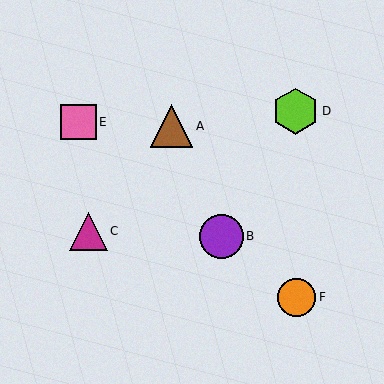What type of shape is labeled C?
Shape C is a magenta triangle.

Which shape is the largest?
The lime hexagon (labeled D) is the largest.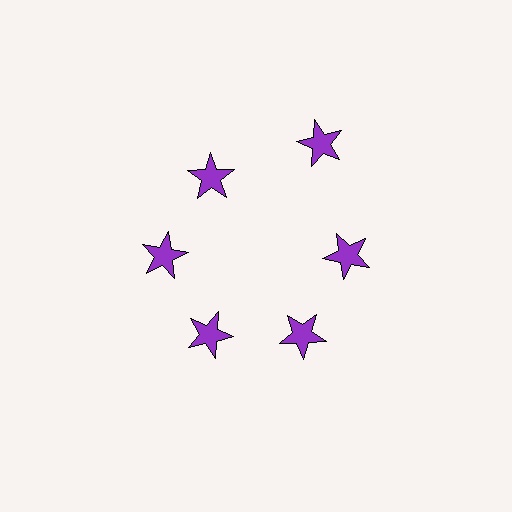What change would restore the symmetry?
The symmetry would be restored by moving it inward, back onto the ring so that all 6 stars sit at equal angles and equal distance from the center.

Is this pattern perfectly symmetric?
No. The 6 purple stars are arranged in a ring, but one element near the 1 o'clock position is pushed outward from the center, breaking the 6-fold rotational symmetry.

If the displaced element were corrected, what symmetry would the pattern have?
It would have 6-fold rotational symmetry — the pattern would map onto itself every 60 degrees.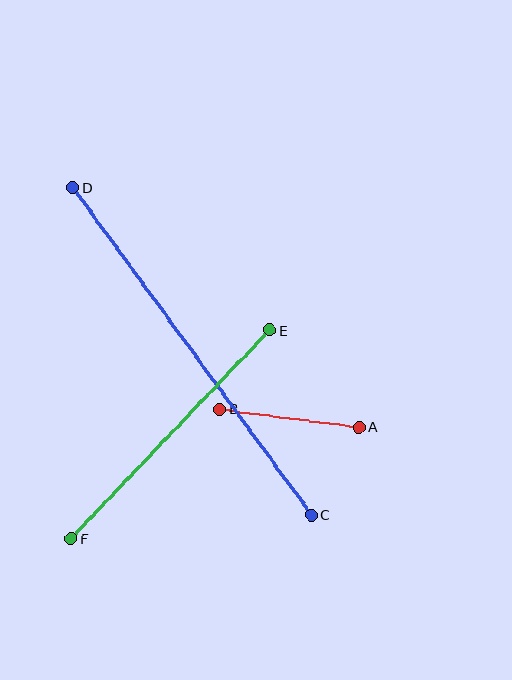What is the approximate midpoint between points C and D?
The midpoint is at approximately (192, 351) pixels.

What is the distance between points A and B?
The distance is approximately 140 pixels.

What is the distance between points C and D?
The distance is approximately 405 pixels.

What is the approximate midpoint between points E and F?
The midpoint is at approximately (171, 434) pixels.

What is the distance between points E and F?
The distance is approximately 288 pixels.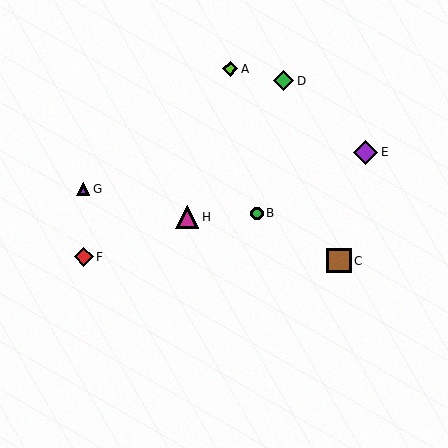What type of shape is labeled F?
Shape F is a red diamond.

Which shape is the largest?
The brown square (labeled C) is the largest.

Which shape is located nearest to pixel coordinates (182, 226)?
The magenta triangle (labeled H) at (187, 217) is nearest to that location.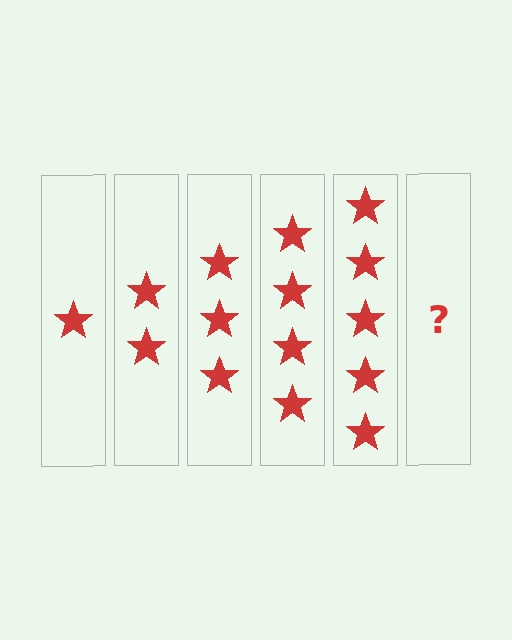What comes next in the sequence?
The next element should be 6 stars.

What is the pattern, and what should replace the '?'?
The pattern is that each step adds one more star. The '?' should be 6 stars.